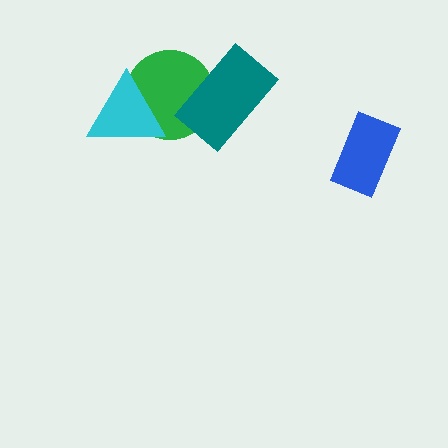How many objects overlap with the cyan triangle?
1 object overlaps with the cyan triangle.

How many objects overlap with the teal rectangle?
1 object overlaps with the teal rectangle.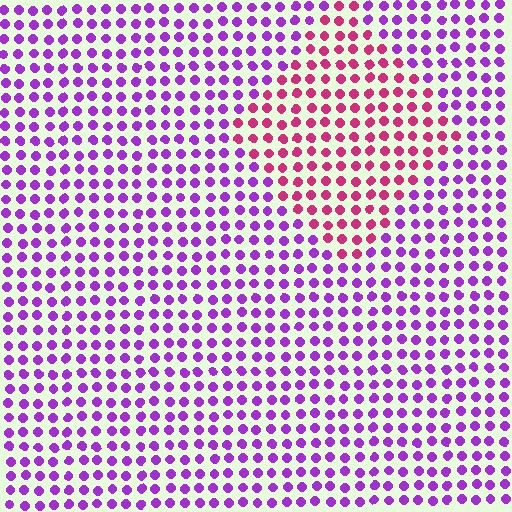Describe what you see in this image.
The image is filled with small purple elements in a uniform arrangement. A diamond-shaped region is visible where the elements are tinted to a slightly different hue, forming a subtle color boundary.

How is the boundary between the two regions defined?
The boundary is defined purely by a slight shift in hue (about 46 degrees). Spacing, size, and orientation are identical on both sides.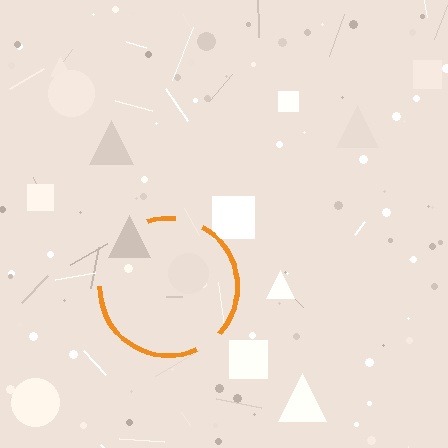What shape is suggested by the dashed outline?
The dashed outline suggests a circle.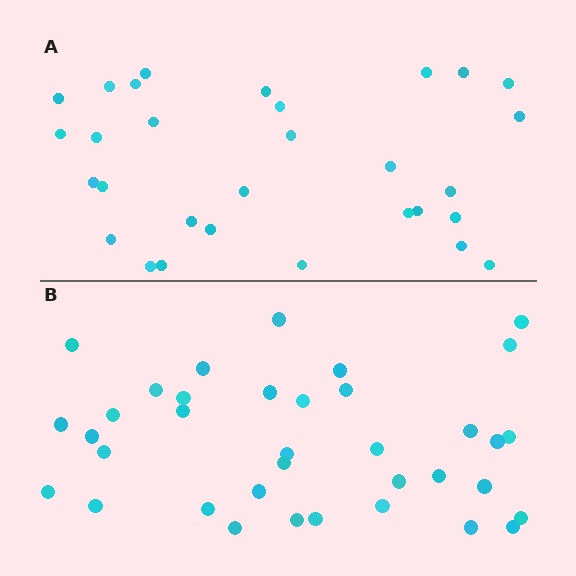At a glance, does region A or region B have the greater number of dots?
Region B (the bottom region) has more dots.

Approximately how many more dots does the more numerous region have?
Region B has about 6 more dots than region A.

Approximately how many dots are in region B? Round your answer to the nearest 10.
About 40 dots. (The exact count is 36, which rounds to 40.)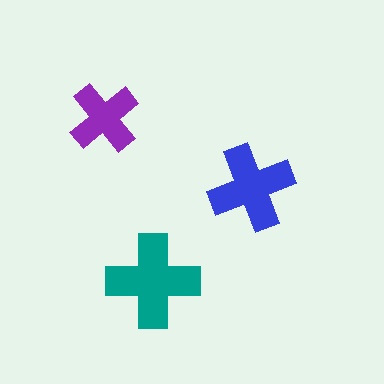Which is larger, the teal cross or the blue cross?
The teal one.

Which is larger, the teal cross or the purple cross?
The teal one.